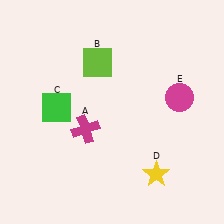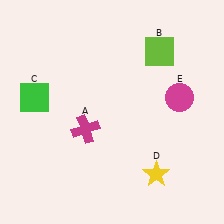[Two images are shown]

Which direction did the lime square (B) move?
The lime square (B) moved right.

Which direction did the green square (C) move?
The green square (C) moved left.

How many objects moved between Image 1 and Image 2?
2 objects moved between the two images.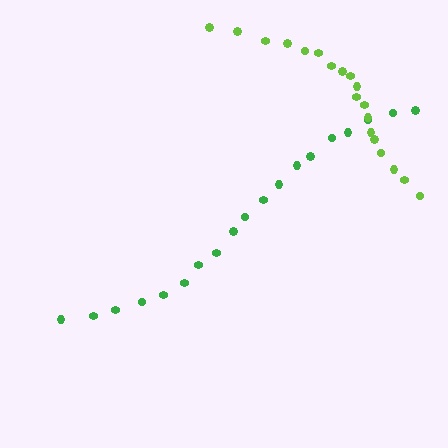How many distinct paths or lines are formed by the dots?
There are 2 distinct paths.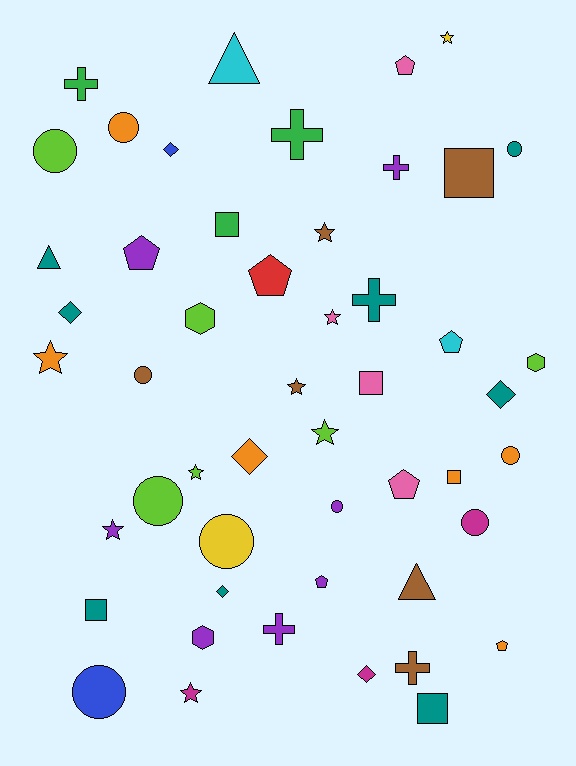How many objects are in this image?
There are 50 objects.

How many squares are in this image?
There are 6 squares.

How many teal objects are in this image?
There are 8 teal objects.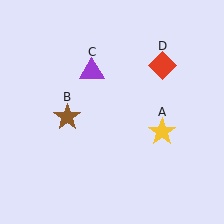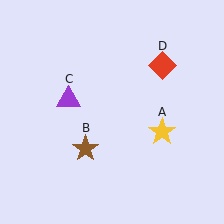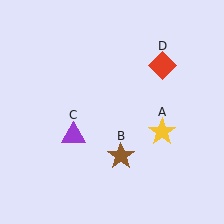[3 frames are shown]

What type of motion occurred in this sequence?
The brown star (object B), purple triangle (object C) rotated counterclockwise around the center of the scene.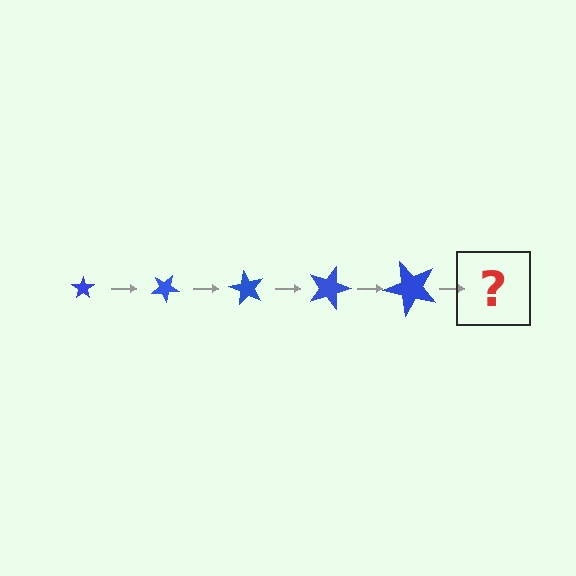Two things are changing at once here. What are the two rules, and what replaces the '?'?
The two rules are that the star grows larger each step and it rotates 30 degrees each step. The '?' should be a star, larger than the previous one and rotated 150 degrees from the start.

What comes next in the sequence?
The next element should be a star, larger than the previous one and rotated 150 degrees from the start.